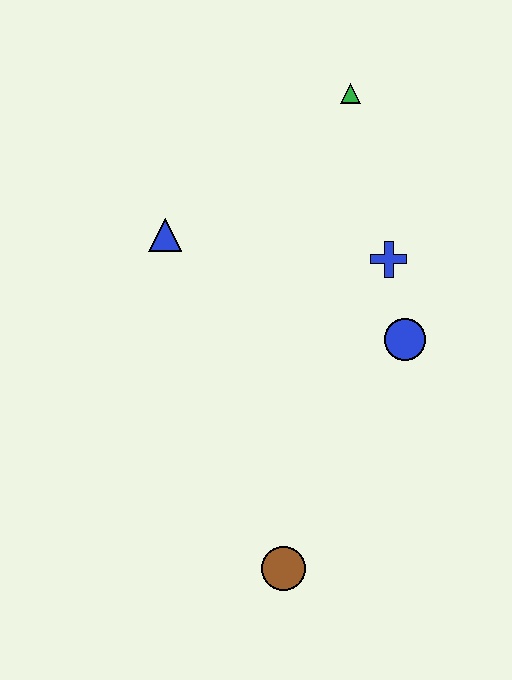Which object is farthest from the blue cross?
The brown circle is farthest from the blue cross.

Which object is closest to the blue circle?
The blue cross is closest to the blue circle.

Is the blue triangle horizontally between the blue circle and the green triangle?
No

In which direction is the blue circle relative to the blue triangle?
The blue circle is to the right of the blue triangle.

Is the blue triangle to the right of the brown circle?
No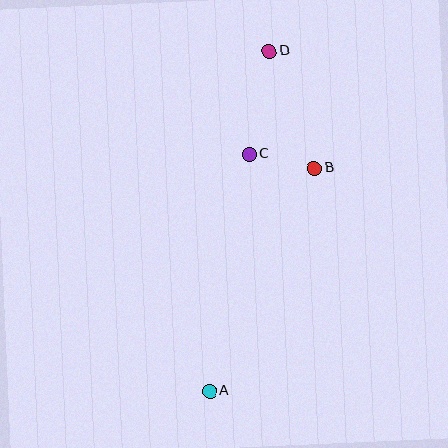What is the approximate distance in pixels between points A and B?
The distance between A and B is approximately 246 pixels.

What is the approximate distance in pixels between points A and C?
The distance between A and C is approximately 240 pixels.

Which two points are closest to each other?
Points B and C are closest to each other.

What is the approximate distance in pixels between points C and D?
The distance between C and D is approximately 105 pixels.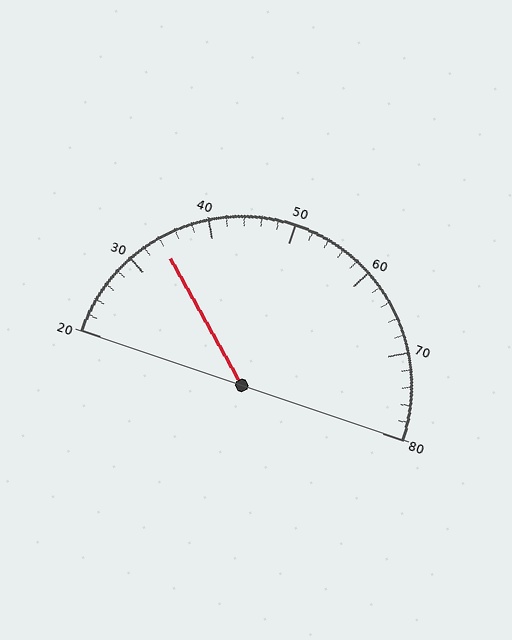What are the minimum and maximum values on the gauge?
The gauge ranges from 20 to 80.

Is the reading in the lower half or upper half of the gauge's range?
The reading is in the lower half of the range (20 to 80).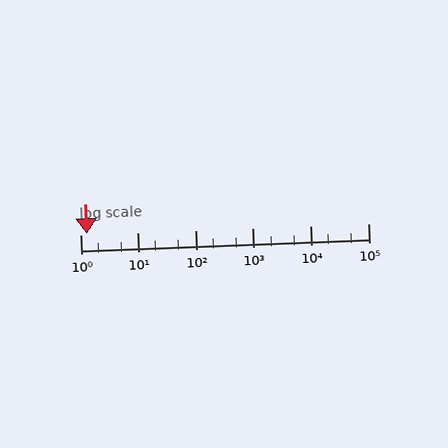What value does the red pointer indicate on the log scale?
The pointer indicates approximately 1.3.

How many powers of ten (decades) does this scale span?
The scale spans 5 decades, from 1 to 100000.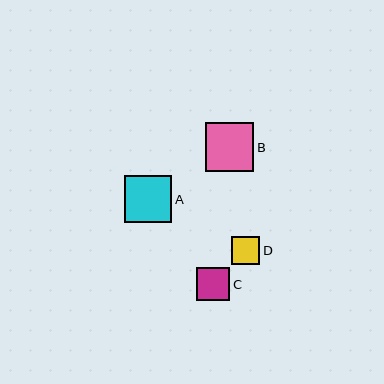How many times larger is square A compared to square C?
Square A is approximately 1.4 times the size of square C.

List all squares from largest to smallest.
From largest to smallest: B, A, C, D.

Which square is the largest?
Square B is the largest with a size of approximately 49 pixels.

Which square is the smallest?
Square D is the smallest with a size of approximately 28 pixels.